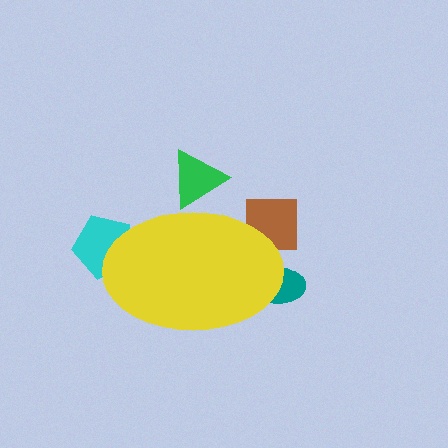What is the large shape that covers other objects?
A yellow ellipse.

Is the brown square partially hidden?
Yes, the brown square is partially hidden behind the yellow ellipse.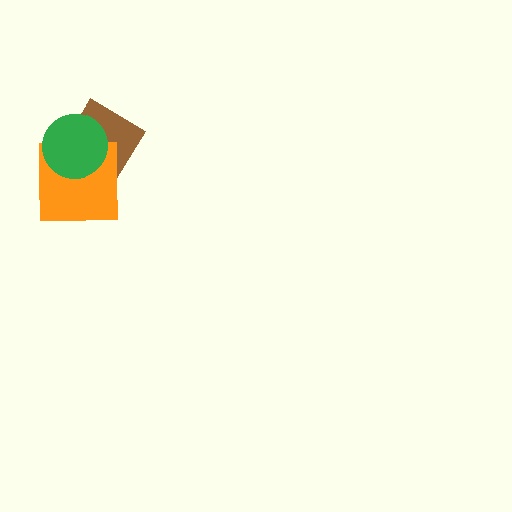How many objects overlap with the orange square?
2 objects overlap with the orange square.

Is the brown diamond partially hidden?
Yes, it is partially covered by another shape.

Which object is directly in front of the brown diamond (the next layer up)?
The orange square is directly in front of the brown diamond.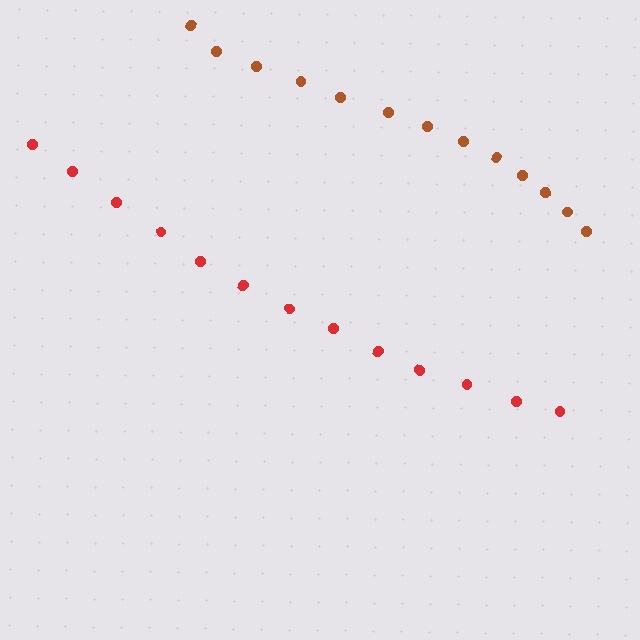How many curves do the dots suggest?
There are 2 distinct paths.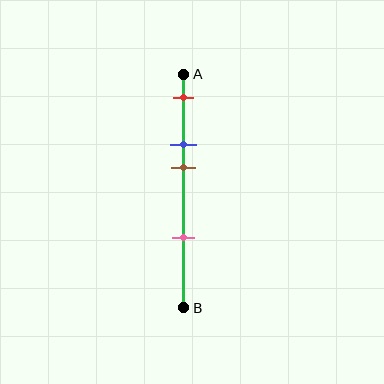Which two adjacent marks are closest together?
The blue and brown marks are the closest adjacent pair.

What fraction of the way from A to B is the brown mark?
The brown mark is approximately 40% (0.4) of the way from A to B.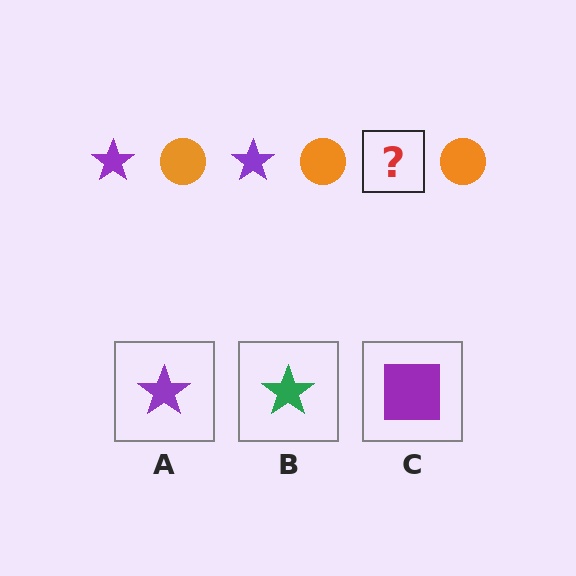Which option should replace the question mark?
Option A.